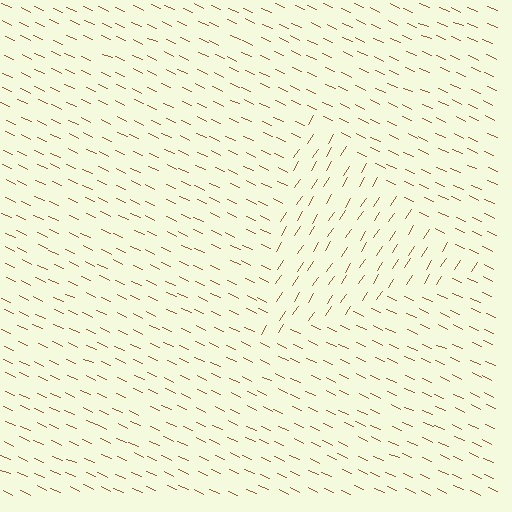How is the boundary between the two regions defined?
The boundary is defined purely by a change in line orientation (approximately 82 degrees difference). All lines are the same color and thickness.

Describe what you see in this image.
The image is filled with small brown line segments. A triangle region in the image has lines oriented differently from the surrounding lines, creating a visible texture boundary.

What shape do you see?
I see a triangle.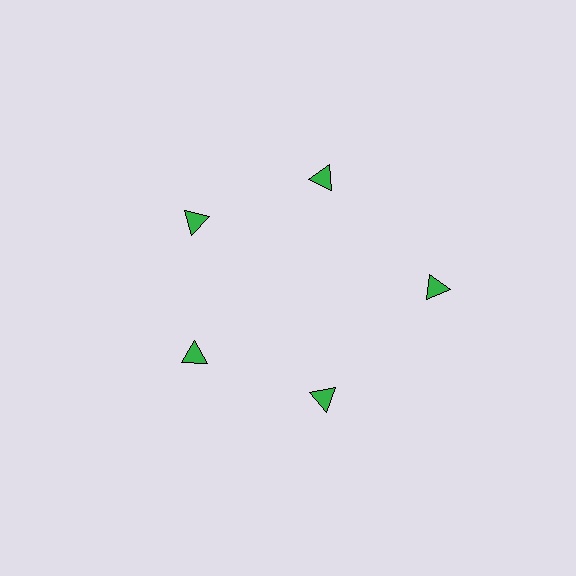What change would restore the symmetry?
The symmetry would be restored by moving it inward, back onto the ring so that all 5 triangles sit at equal angles and equal distance from the center.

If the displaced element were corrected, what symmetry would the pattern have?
It would have 5-fold rotational symmetry — the pattern would map onto itself every 72 degrees.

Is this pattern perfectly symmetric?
No. The 5 green triangles are arranged in a ring, but one element near the 3 o'clock position is pushed outward from the center, breaking the 5-fold rotational symmetry.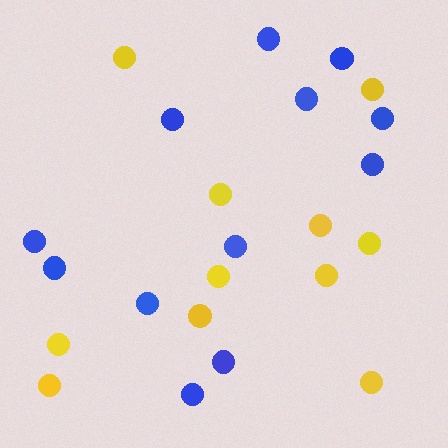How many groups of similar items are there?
There are 2 groups: one group of yellow circles (11) and one group of blue circles (12).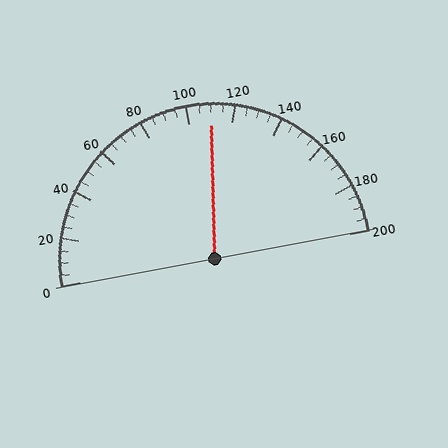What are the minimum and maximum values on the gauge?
The gauge ranges from 0 to 200.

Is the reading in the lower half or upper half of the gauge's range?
The reading is in the upper half of the range (0 to 200).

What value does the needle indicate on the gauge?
The needle indicates approximately 110.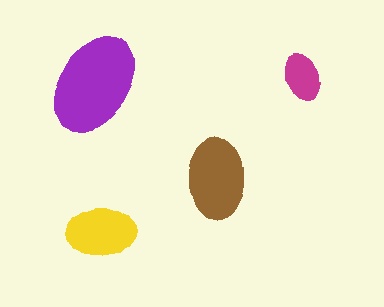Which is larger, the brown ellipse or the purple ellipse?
The purple one.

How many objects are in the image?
There are 4 objects in the image.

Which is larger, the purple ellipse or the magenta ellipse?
The purple one.